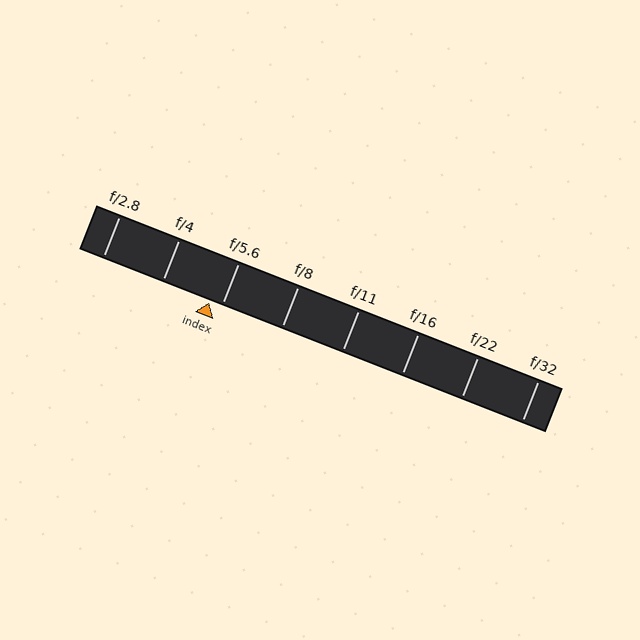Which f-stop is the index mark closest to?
The index mark is closest to f/5.6.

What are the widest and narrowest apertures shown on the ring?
The widest aperture shown is f/2.8 and the narrowest is f/32.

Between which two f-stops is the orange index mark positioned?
The index mark is between f/4 and f/5.6.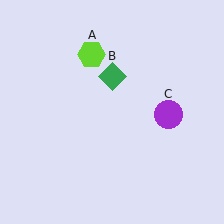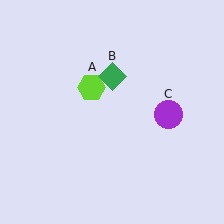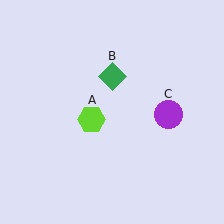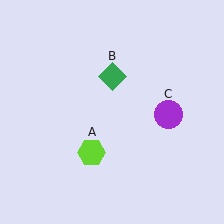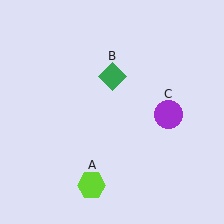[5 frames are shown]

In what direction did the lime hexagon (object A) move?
The lime hexagon (object A) moved down.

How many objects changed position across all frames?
1 object changed position: lime hexagon (object A).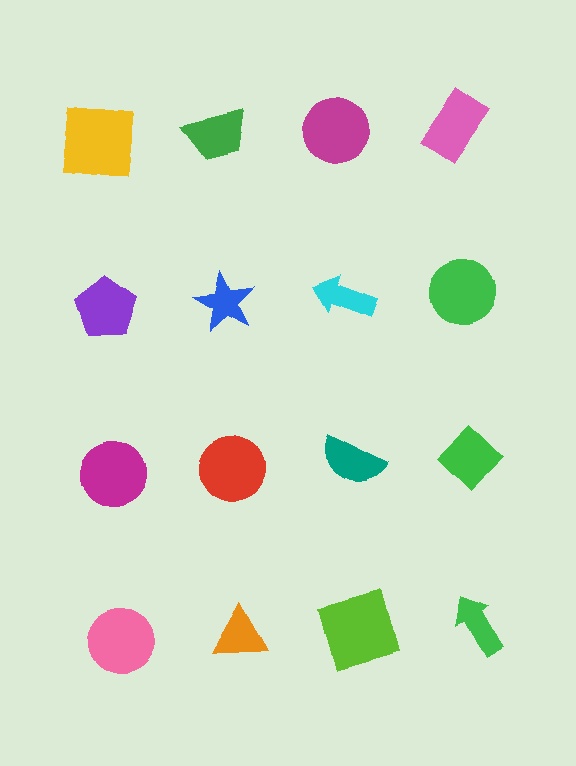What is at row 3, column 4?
A green diamond.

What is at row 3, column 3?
A teal semicircle.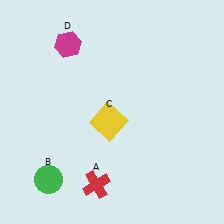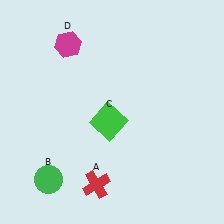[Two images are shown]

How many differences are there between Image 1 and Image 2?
There is 1 difference between the two images.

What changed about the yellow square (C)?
In Image 1, C is yellow. In Image 2, it changed to green.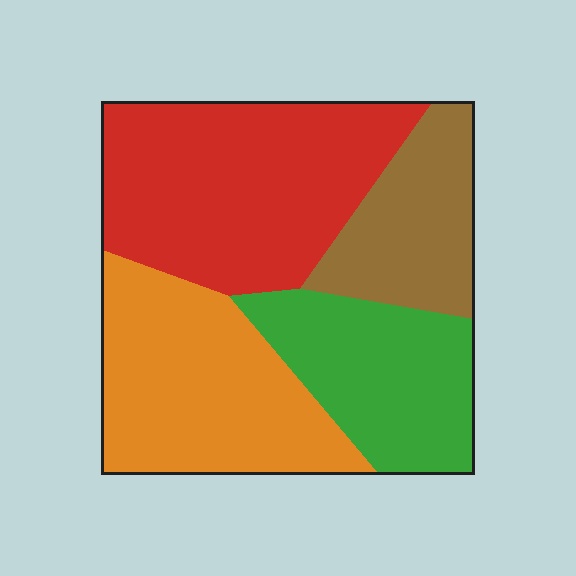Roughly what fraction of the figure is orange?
Orange takes up about one quarter (1/4) of the figure.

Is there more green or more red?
Red.